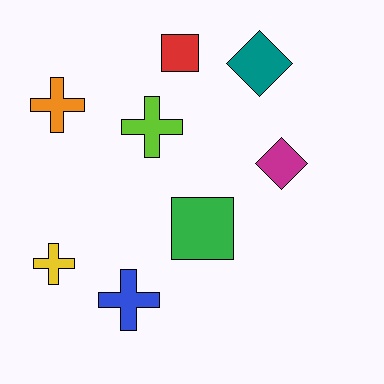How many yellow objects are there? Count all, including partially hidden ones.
There is 1 yellow object.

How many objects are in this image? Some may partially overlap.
There are 8 objects.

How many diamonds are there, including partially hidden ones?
There are 2 diamonds.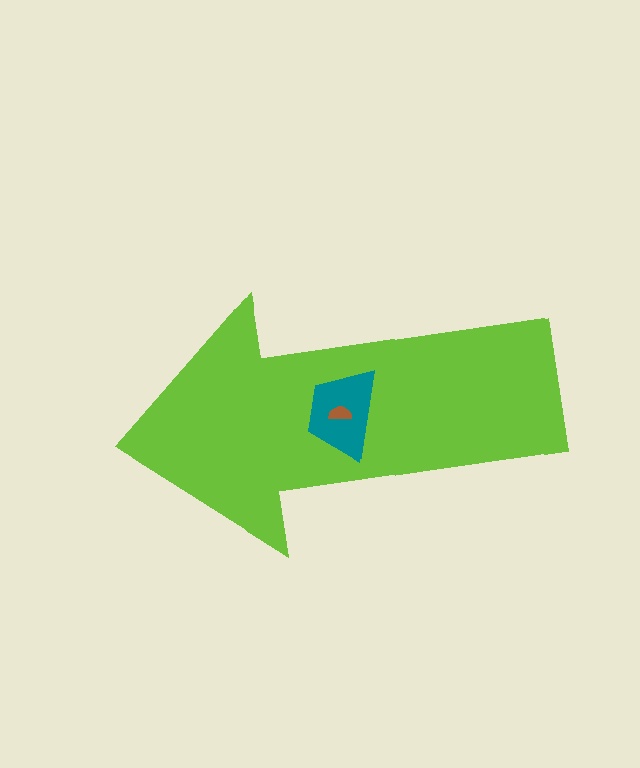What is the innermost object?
The brown semicircle.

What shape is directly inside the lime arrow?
The teal trapezoid.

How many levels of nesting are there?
3.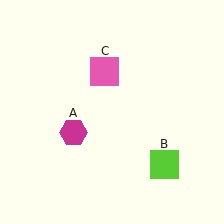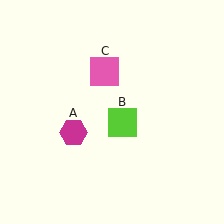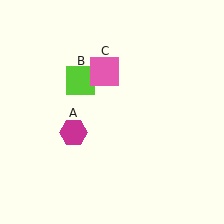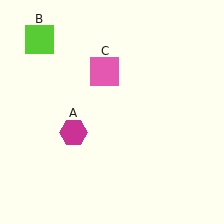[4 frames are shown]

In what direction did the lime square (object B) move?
The lime square (object B) moved up and to the left.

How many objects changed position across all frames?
1 object changed position: lime square (object B).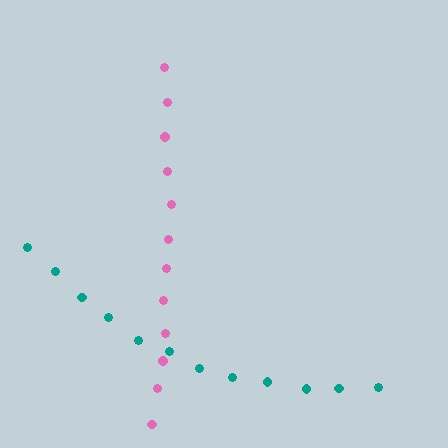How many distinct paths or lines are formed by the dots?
There are 2 distinct paths.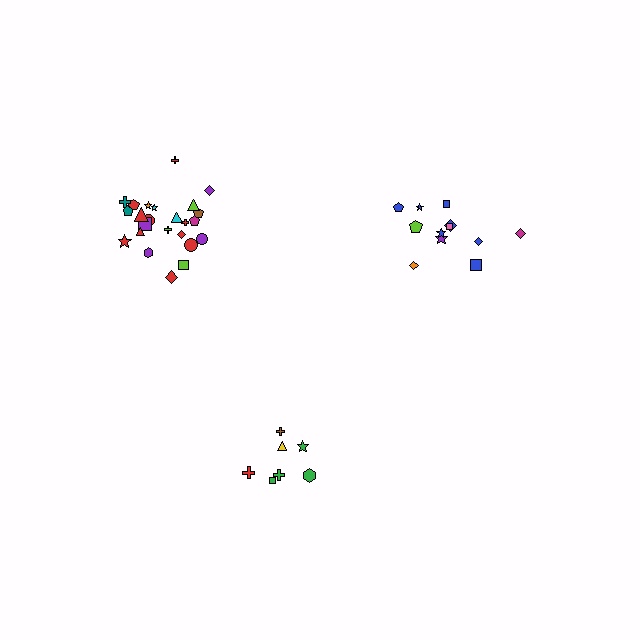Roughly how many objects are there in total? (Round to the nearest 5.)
Roughly 45 objects in total.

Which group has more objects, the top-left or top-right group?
The top-left group.